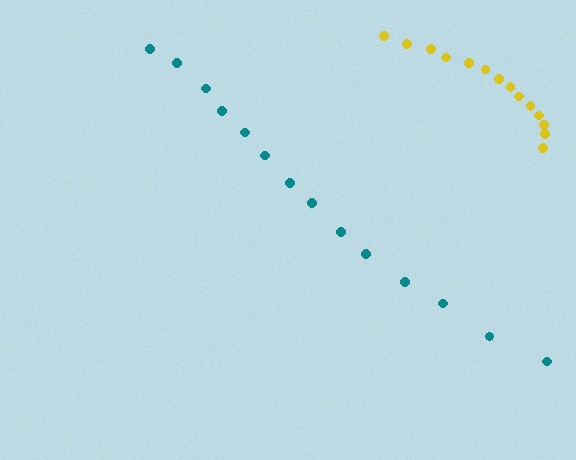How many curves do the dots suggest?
There are 2 distinct paths.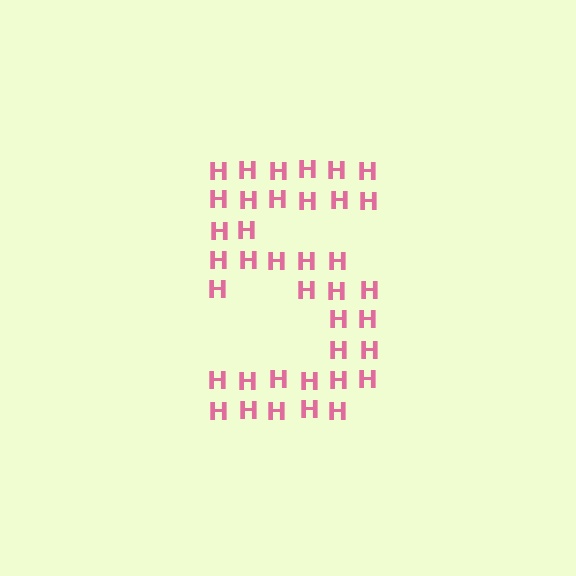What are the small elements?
The small elements are letter H's.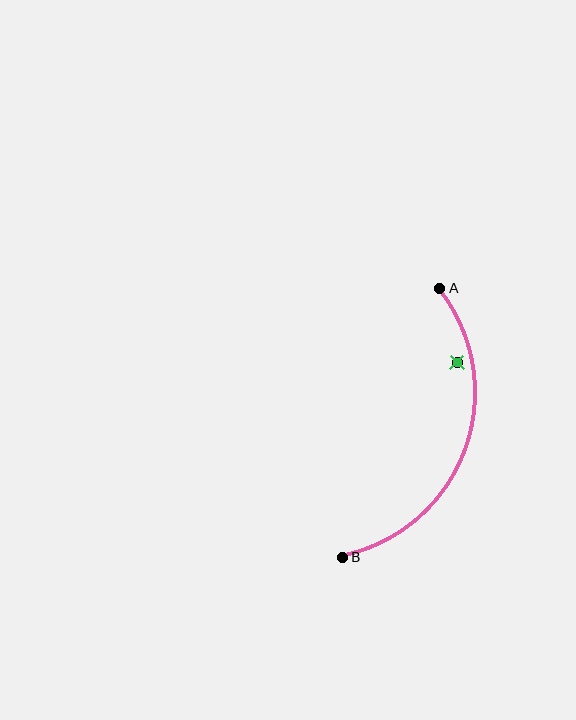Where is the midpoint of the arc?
The arc midpoint is the point on the curve farthest from the straight line joining A and B. It sits to the right of that line.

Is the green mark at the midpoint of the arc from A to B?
No — the green mark does not lie on the arc at all. It sits slightly inside the curve.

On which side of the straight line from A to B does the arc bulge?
The arc bulges to the right of the straight line connecting A and B.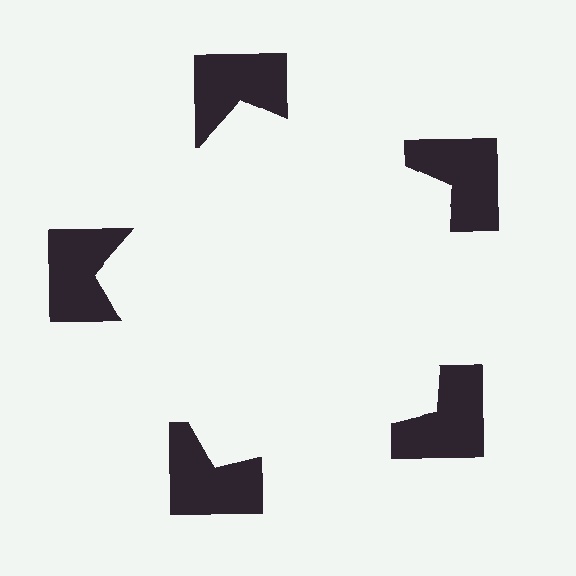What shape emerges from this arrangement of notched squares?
An illusory pentagon — its edges are inferred from the aligned wedge cuts in the notched squares, not physically drawn.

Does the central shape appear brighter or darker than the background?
It typically appears slightly brighter than the background, even though no actual brightness change is drawn.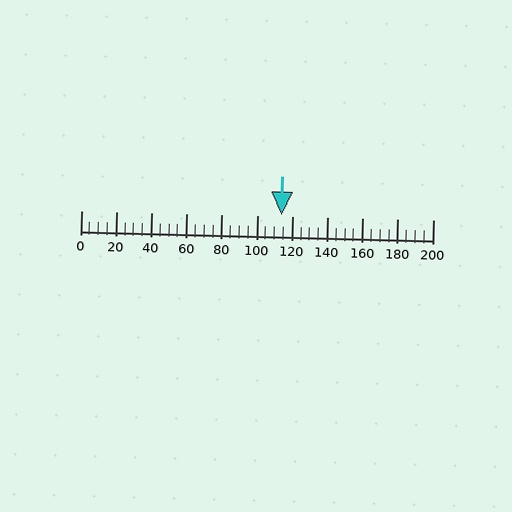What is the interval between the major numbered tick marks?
The major tick marks are spaced 20 units apart.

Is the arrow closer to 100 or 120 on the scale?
The arrow is closer to 120.